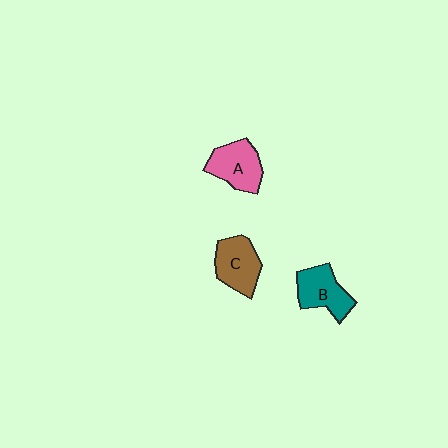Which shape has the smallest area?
Shape B (teal).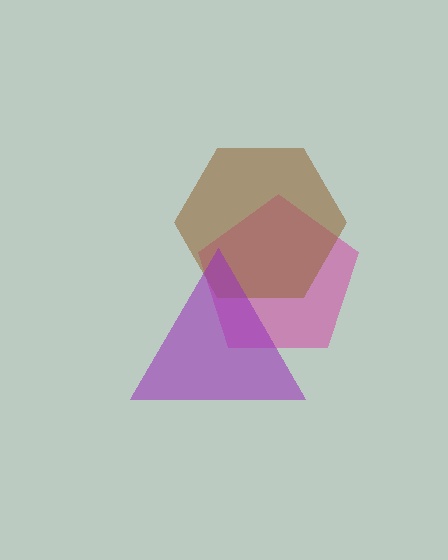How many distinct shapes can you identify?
There are 3 distinct shapes: a magenta pentagon, a brown hexagon, a purple triangle.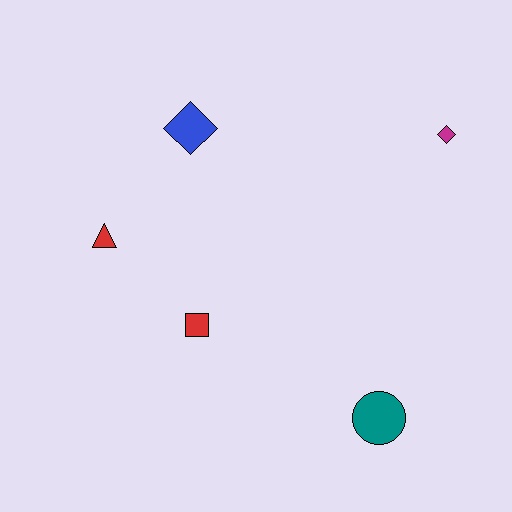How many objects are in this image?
There are 5 objects.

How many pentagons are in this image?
There are no pentagons.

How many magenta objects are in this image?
There is 1 magenta object.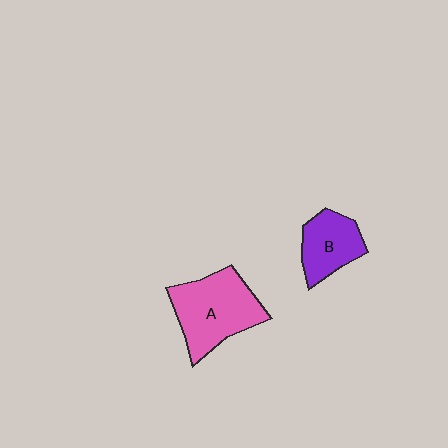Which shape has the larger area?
Shape A (pink).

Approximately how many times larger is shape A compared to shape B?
Approximately 1.6 times.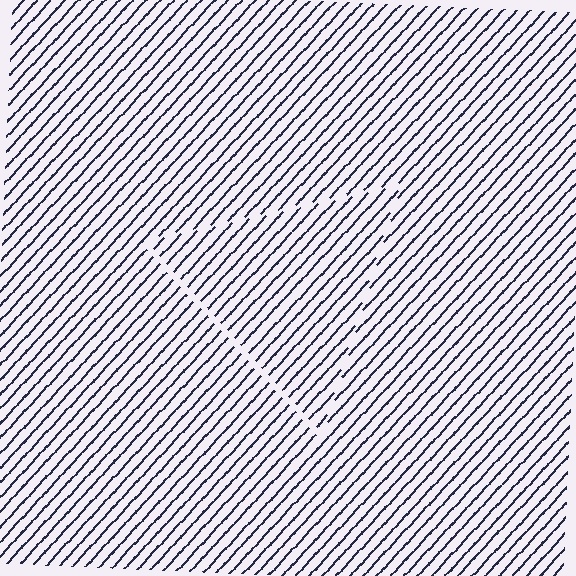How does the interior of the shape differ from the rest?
The interior of the shape contains the same grating, shifted by half a period — the contour is defined by the phase discontinuity where line-ends from the inner and outer gratings abut.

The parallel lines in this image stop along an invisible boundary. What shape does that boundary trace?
An illusory triangle. The interior of the shape contains the same grating, shifted by half a period — the contour is defined by the phase discontinuity where line-ends from the inner and outer gratings abut.